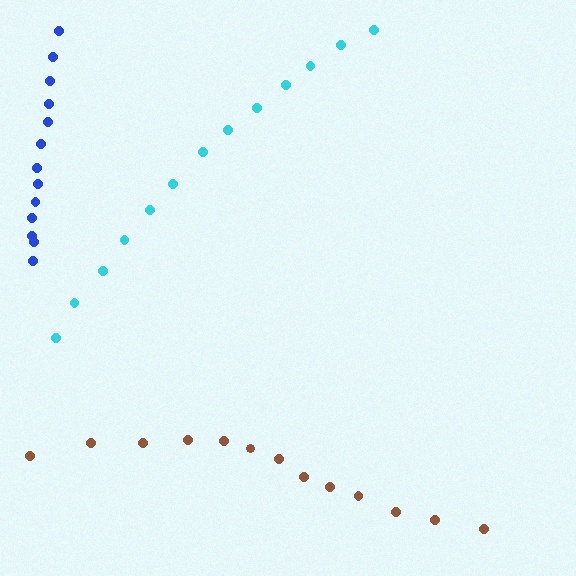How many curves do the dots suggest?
There are 3 distinct paths.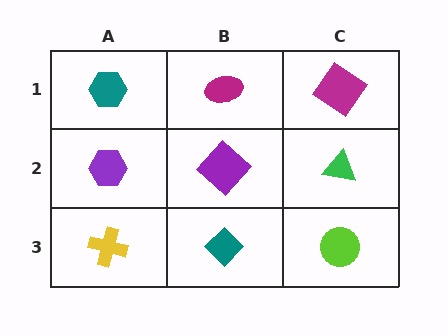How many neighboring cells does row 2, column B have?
4.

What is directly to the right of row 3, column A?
A teal diamond.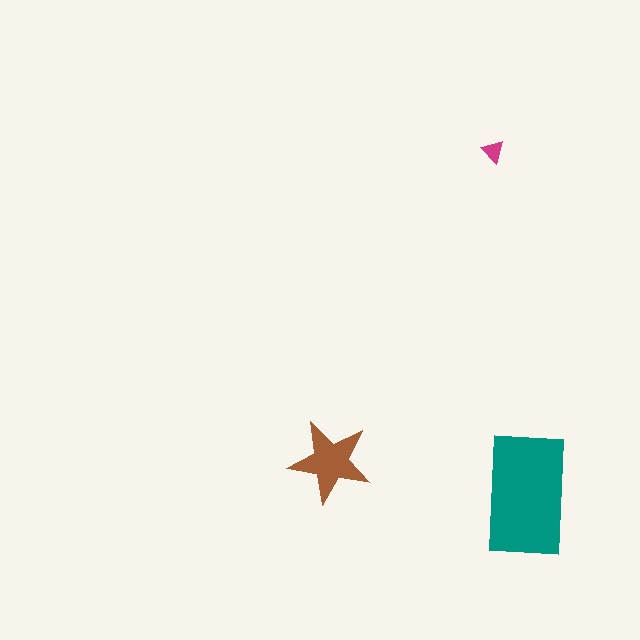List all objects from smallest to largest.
The magenta triangle, the brown star, the teal rectangle.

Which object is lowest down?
The teal rectangle is bottommost.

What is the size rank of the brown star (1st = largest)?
2nd.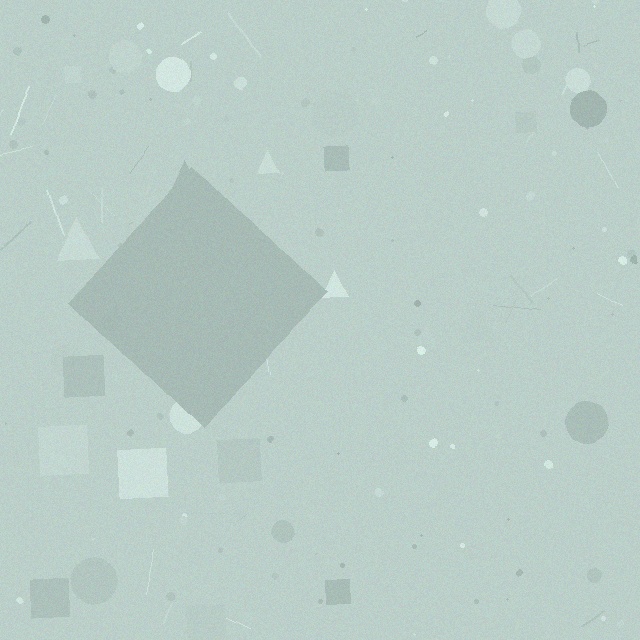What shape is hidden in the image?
A diamond is hidden in the image.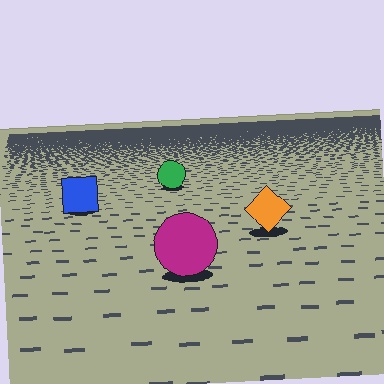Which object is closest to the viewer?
The magenta circle is closest. The texture marks near it are larger and more spread out.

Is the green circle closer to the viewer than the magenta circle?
No. The magenta circle is closer — you can tell from the texture gradient: the ground texture is coarser near it.